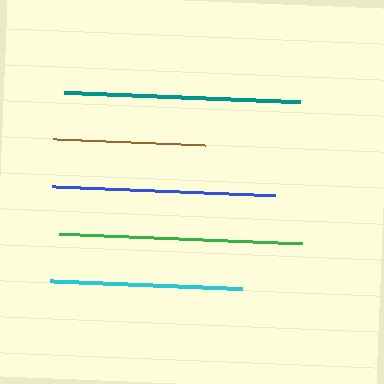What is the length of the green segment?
The green segment is approximately 242 pixels long.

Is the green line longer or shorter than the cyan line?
The green line is longer than the cyan line.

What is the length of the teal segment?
The teal segment is approximately 235 pixels long.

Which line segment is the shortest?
The brown line is the shortest at approximately 151 pixels.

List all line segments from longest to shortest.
From longest to shortest: green, teal, blue, cyan, brown.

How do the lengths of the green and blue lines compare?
The green and blue lines are approximately the same length.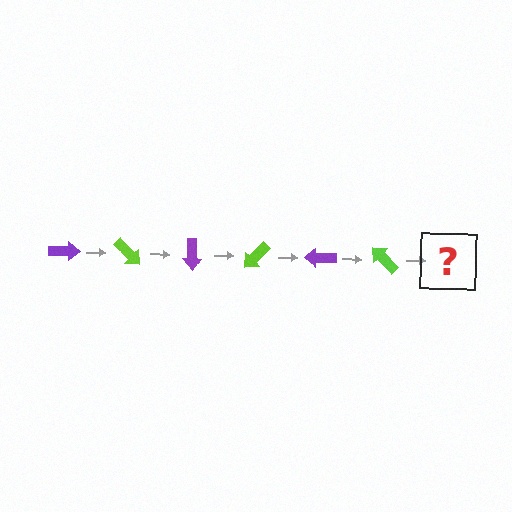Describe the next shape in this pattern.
It should be a purple arrow, rotated 270 degrees from the start.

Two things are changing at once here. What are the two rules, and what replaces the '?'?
The two rules are that it rotates 45 degrees each step and the color cycles through purple and lime. The '?' should be a purple arrow, rotated 270 degrees from the start.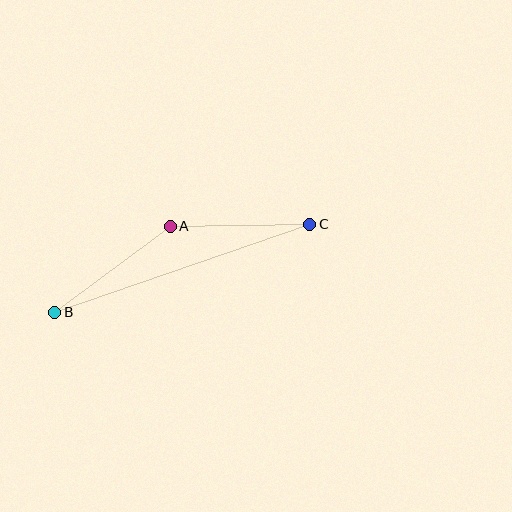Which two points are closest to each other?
Points A and C are closest to each other.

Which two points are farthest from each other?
Points B and C are farthest from each other.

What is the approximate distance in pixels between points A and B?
The distance between A and B is approximately 144 pixels.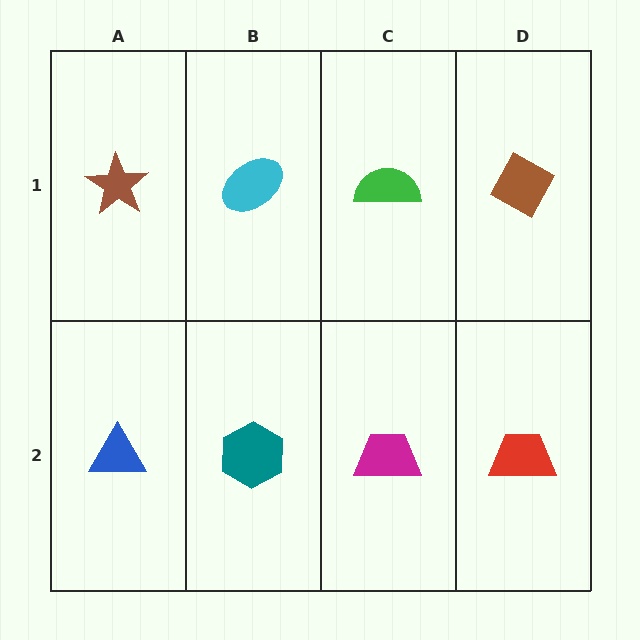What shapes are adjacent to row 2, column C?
A green semicircle (row 1, column C), a teal hexagon (row 2, column B), a red trapezoid (row 2, column D).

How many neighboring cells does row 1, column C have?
3.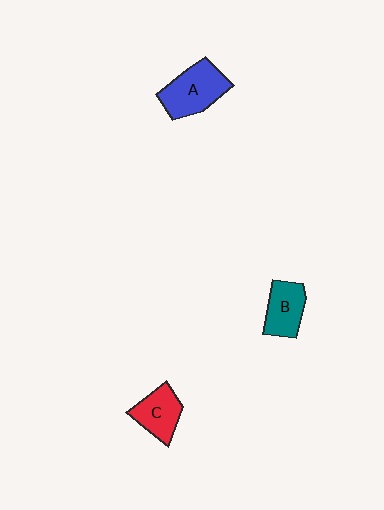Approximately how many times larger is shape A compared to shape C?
Approximately 1.4 times.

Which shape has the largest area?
Shape A (blue).